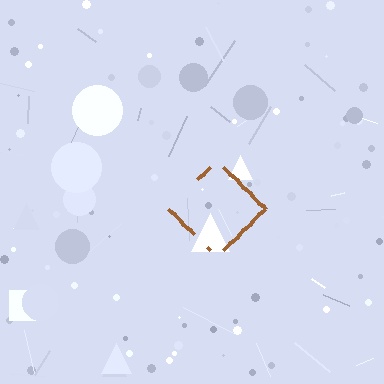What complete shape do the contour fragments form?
The contour fragments form a diamond.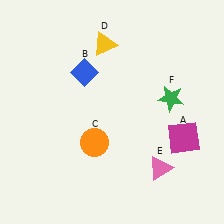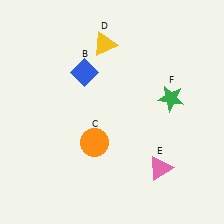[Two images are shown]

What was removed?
The magenta square (A) was removed in Image 2.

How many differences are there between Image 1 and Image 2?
There is 1 difference between the two images.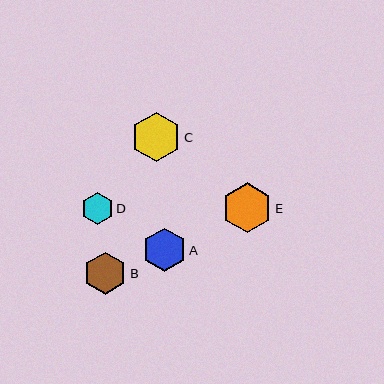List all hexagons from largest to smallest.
From largest to smallest: E, C, A, B, D.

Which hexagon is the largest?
Hexagon E is the largest with a size of approximately 50 pixels.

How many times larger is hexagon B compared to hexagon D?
Hexagon B is approximately 1.3 times the size of hexagon D.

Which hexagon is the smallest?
Hexagon D is the smallest with a size of approximately 32 pixels.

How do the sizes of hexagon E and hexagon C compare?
Hexagon E and hexagon C are approximately the same size.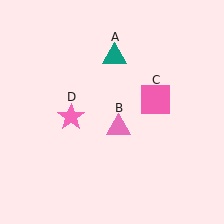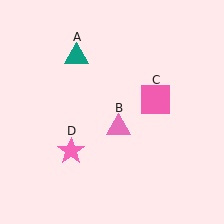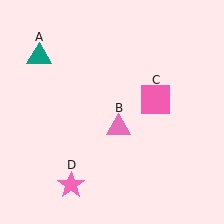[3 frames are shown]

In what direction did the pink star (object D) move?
The pink star (object D) moved down.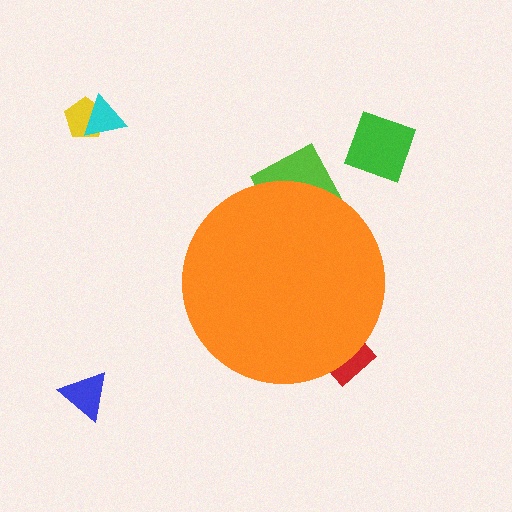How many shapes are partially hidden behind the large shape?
2 shapes are partially hidden.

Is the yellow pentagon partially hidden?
No, the yellow pentagon is fully visible.